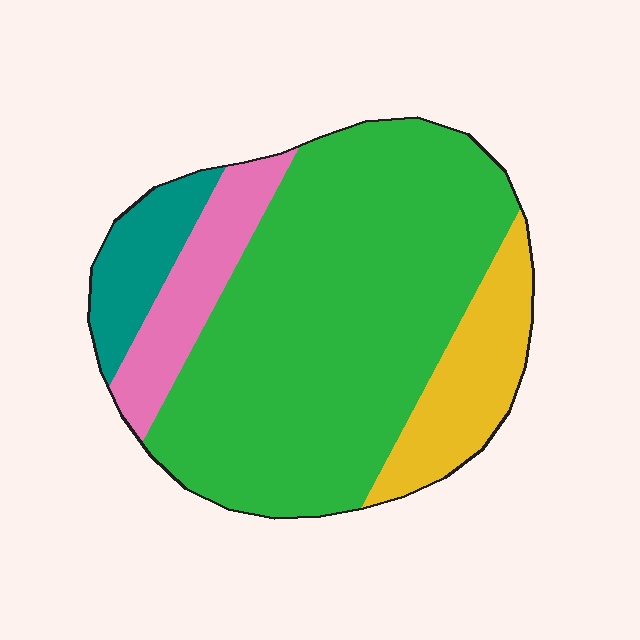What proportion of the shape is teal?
Teal takes up less than a quarter of the shape.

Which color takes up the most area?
Green, at roughly 65%.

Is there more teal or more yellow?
Yellow.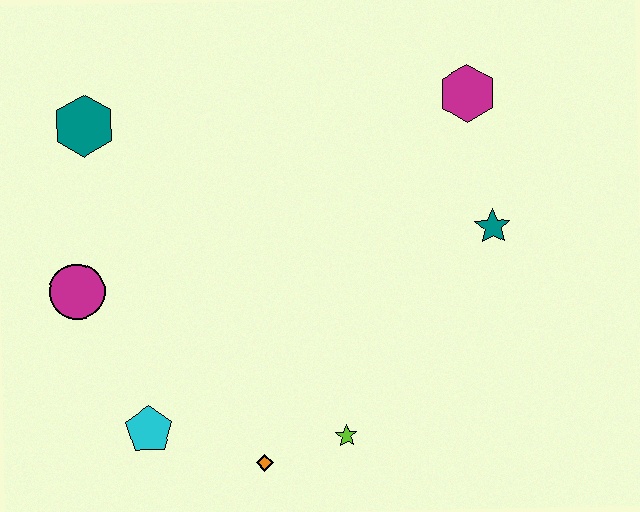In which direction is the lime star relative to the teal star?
The lime star is below the teal star.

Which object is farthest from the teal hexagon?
The teal star is farthest from the teal hexagon.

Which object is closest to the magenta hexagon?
The teal star is closest to the magenta hexagon.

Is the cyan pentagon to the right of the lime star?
No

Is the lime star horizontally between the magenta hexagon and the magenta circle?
Yes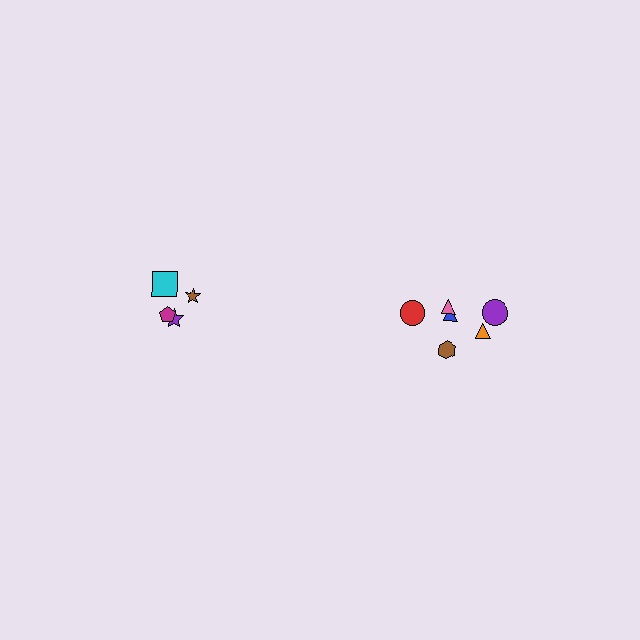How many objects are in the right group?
There are 6 objects.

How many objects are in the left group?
There are 4 objects.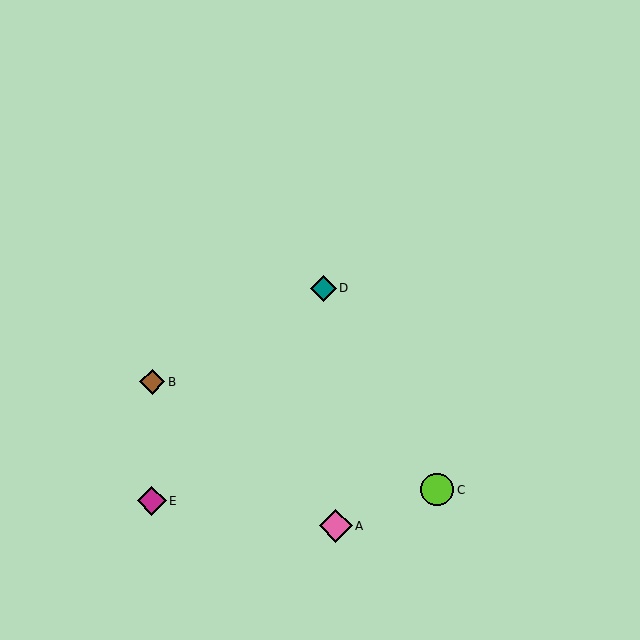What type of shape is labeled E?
Shape E is a magenta diamond.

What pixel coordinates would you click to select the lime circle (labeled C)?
Click at (437, 490) to select the lime circle C.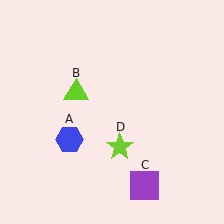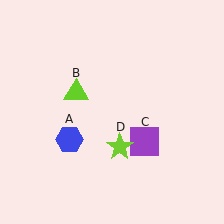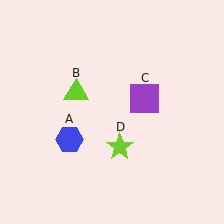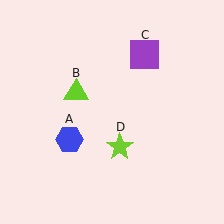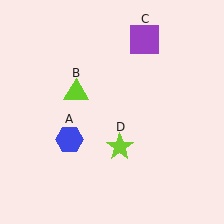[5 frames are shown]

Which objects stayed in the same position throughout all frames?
Blue hexagon (object A) and lime triangle (object B) and lime star (object D) remained stationary.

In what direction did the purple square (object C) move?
The purple square (object C) moved up.